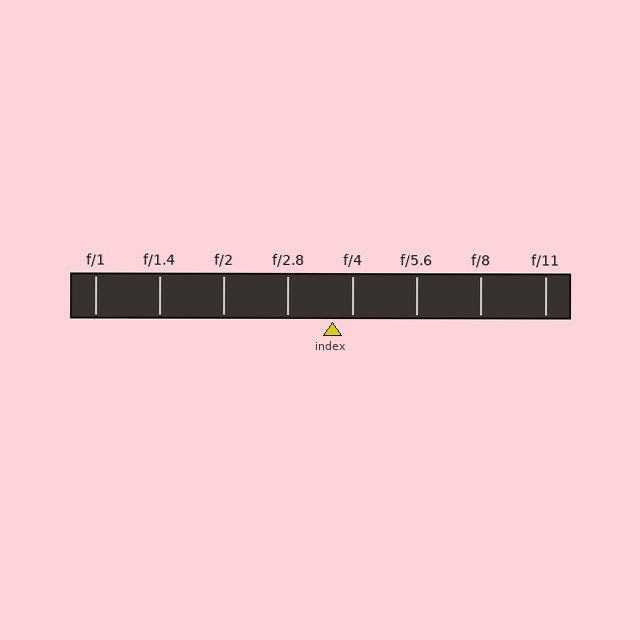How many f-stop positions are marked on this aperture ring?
There are 8 f-stop positions marked.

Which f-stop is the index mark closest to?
The index mark is closest to f/4.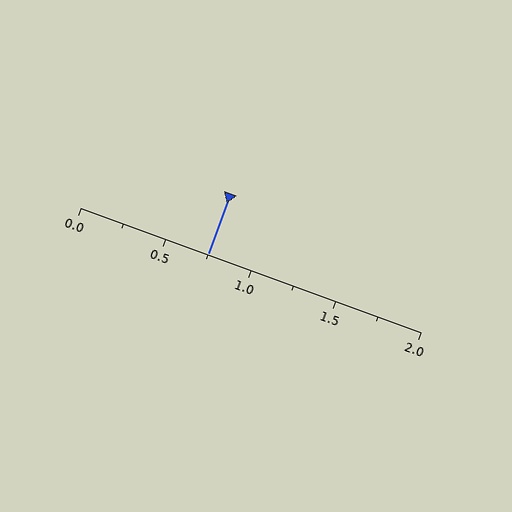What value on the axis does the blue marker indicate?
The marker indicates approximately 0.75.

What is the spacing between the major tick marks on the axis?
The major ticks are spaced 0.5 apart.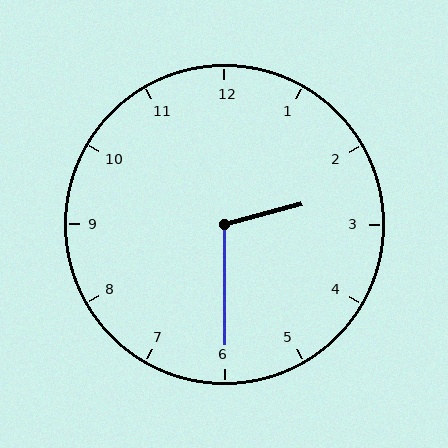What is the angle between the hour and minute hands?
Approximately 105 degrees.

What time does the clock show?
2:30.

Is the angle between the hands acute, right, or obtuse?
It is obtuse.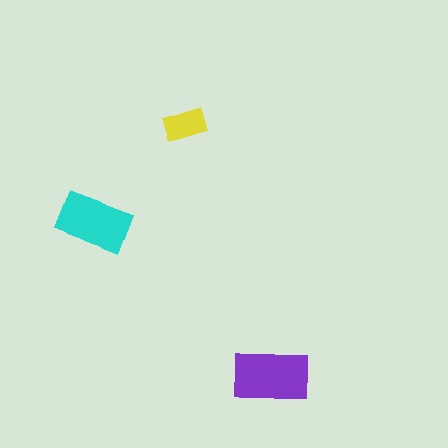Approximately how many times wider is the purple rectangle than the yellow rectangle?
About 2 times wider.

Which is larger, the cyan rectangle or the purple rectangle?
The purple one.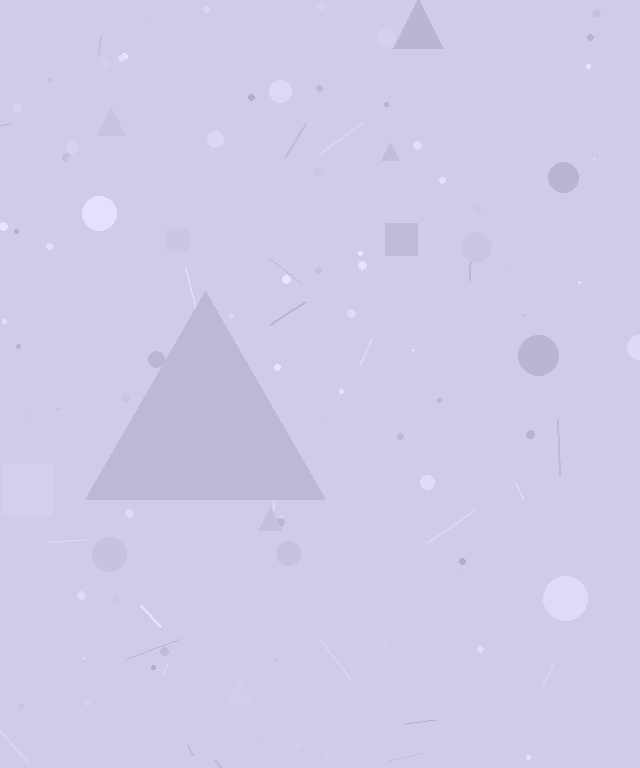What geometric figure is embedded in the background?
A triangle is embedded in the background.